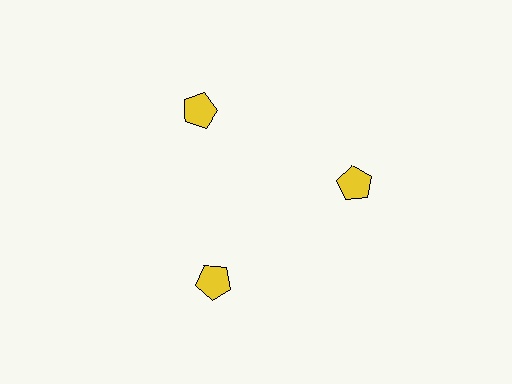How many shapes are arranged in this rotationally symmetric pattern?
There are 3 shapes, arranged in 3 groups of 1.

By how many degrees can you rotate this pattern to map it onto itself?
The pattern maps onto itself every 120 degrees of rotation.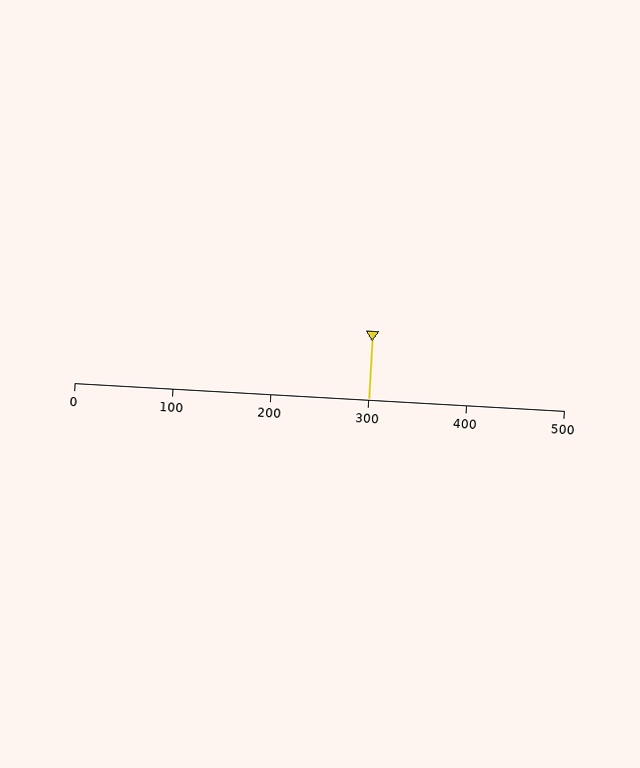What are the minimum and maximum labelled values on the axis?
The axis runs from 0 to 500.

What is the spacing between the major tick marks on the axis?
The major ticks are spaced 100 apart.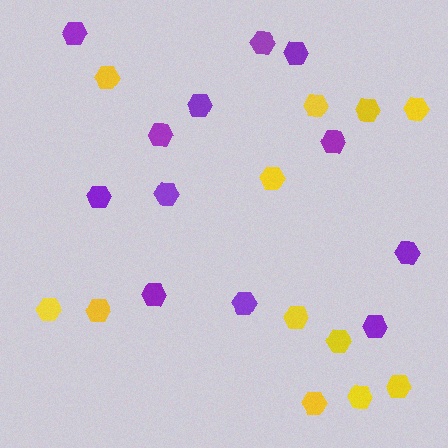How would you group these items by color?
There are 2 groups: one group of purple hexagons (12) and one group of yellow hexagons (12).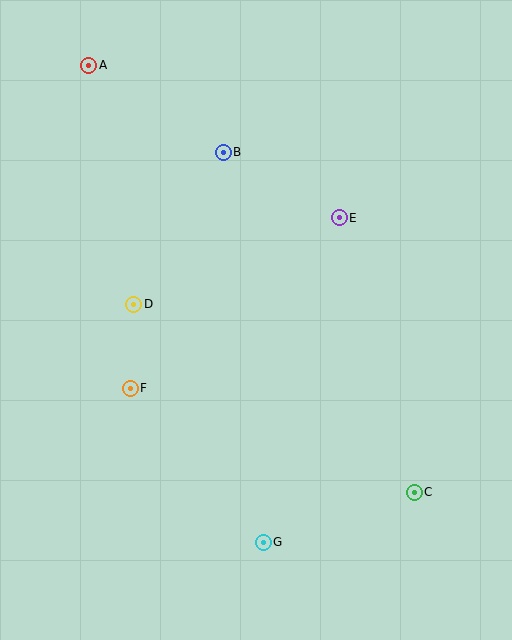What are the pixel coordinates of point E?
Point E is at (339, 218).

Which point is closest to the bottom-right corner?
Point C is closest to the bottom-right corner.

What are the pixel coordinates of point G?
Point G is at (263, 542).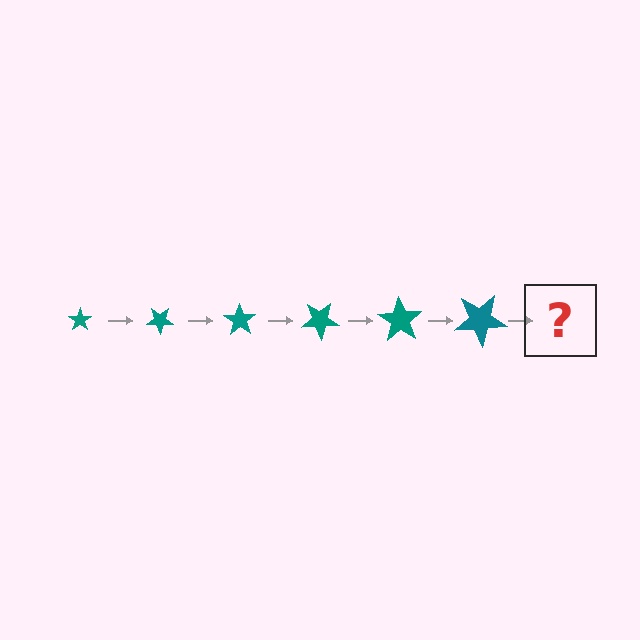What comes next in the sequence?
The next element should be a star, larger than the previous one and rotated 210 degrees from the start.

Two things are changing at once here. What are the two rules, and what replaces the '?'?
The two rules are that the star grows larger each step and it rotates 35 degrees each step. The '?' should be a star, larger than the previous one and rotated 210 degrees from the start.